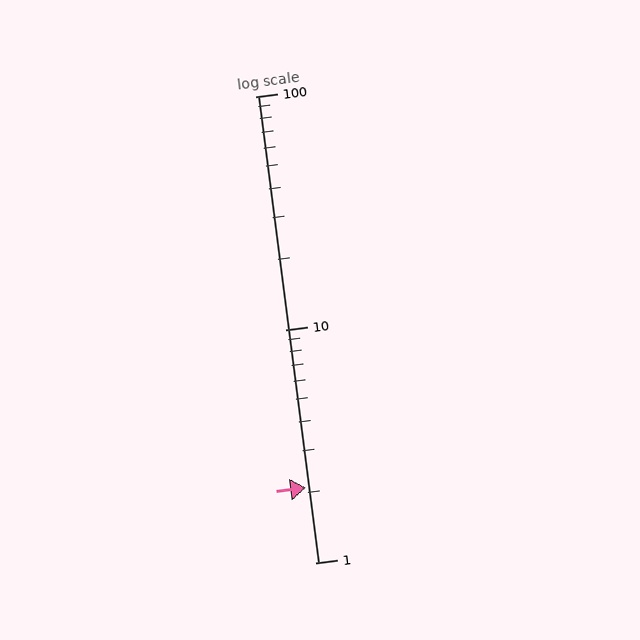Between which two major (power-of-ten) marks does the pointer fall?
The pointer is between 1 and 10.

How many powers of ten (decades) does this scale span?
The scale spans 2 decades, from 1 to 100.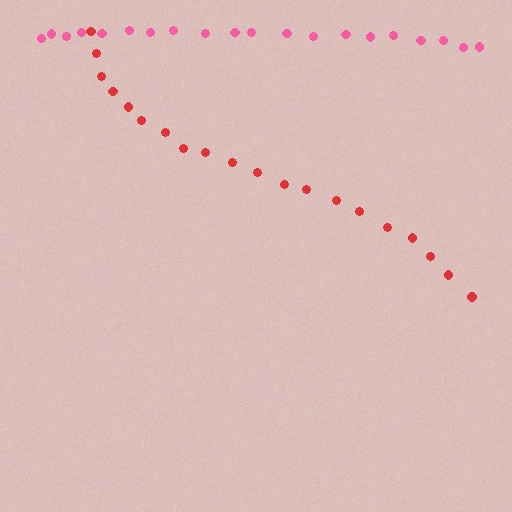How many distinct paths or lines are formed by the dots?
There are 2 distinct paths.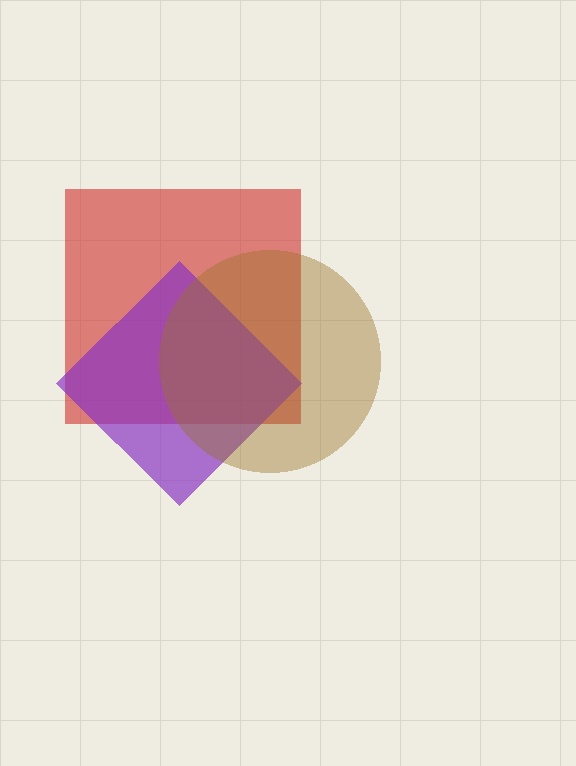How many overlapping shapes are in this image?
There are 3 overlapping shapes in the image.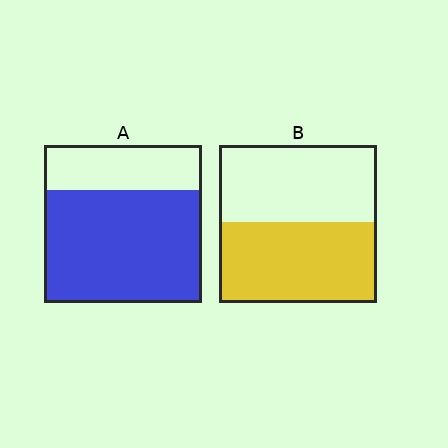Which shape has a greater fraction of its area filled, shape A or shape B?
Shape A.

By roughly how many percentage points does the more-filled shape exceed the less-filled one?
By roughly 20 percentage points (A over B).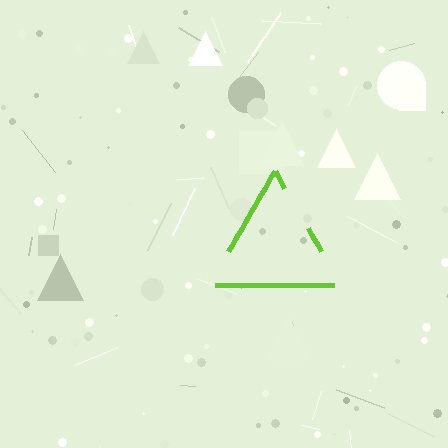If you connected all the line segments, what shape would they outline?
They would outline a triangle.